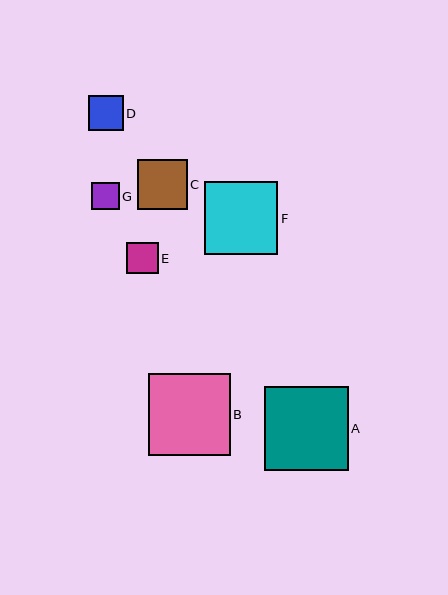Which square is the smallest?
Square G is the smallest with a size of approximately 28 pixels.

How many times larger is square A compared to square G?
Square A is approximately 3.0 times the size of square G.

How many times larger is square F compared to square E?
Square F is approximately 2.3 times the size of square E.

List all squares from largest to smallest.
From largest to smallest: A, B, F, C, D, E, G.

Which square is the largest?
Square A is the largest with a size of approximately 84 pixels.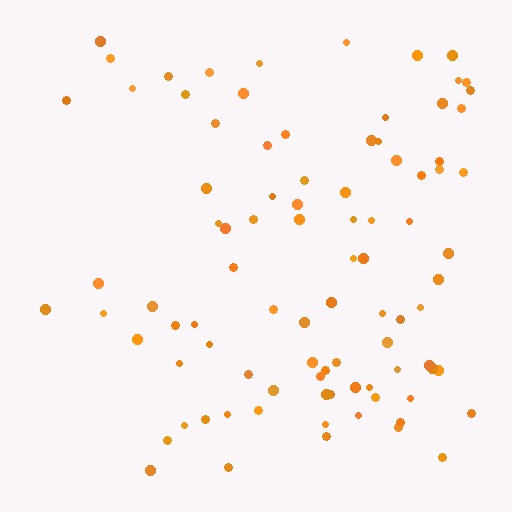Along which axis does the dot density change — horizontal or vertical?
Horizontal.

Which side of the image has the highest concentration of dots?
The right.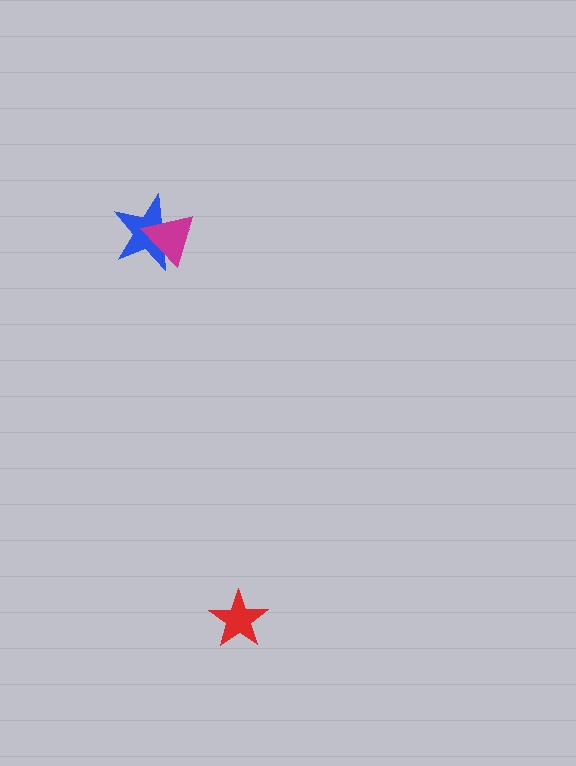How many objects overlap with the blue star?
1 object overlaps with the blue star.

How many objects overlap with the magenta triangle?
1 object overlaps with the magenta triangle.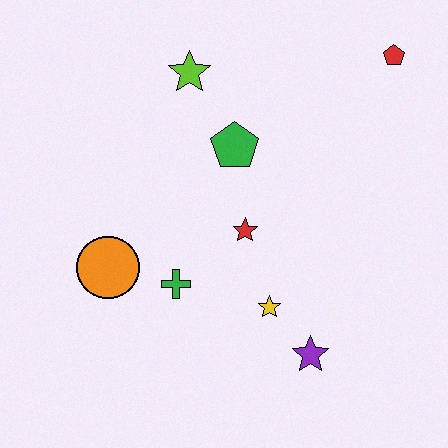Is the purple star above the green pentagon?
No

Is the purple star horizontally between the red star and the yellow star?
No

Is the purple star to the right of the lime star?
Yes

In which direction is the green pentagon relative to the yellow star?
The green pentagon is above the yellow star.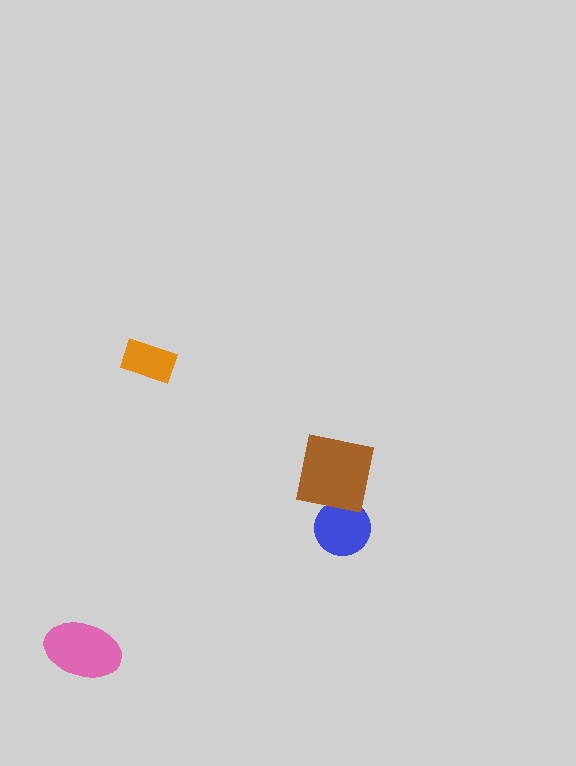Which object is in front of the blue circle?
The brown square is in front of the blue circle.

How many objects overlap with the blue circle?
1 object overlaps with the blue circle.